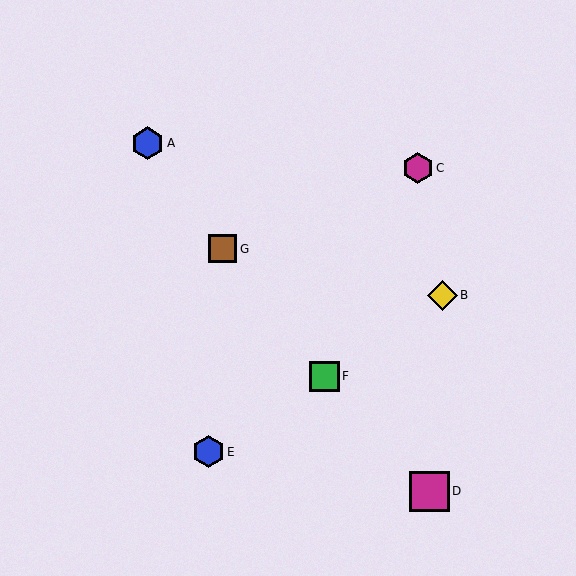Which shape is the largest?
The magenta square (labeled D) is the largest.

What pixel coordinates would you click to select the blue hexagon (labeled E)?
Click at (208, 452) to select the blue hexagon E.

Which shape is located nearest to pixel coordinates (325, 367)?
The green square (labeled F) at (325, 376) is nearest to that location.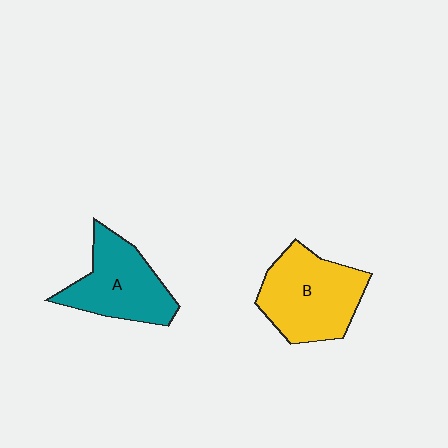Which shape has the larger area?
Shape B (yellow).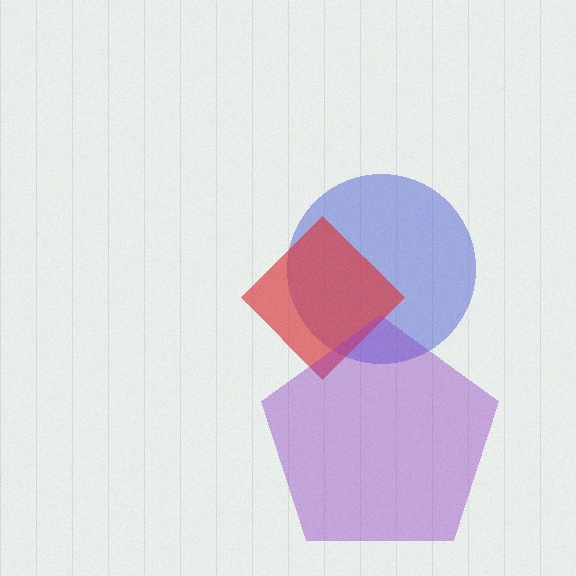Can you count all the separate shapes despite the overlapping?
Yes, there are 3 separate shapes.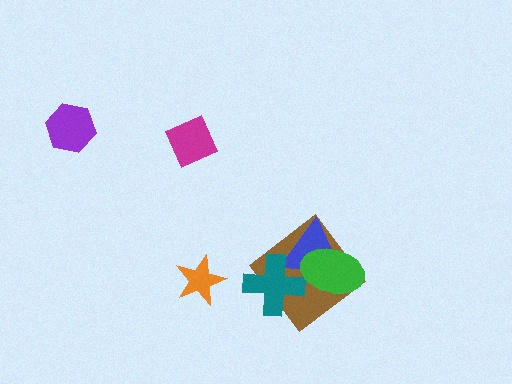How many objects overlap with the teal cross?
2 objects overlap with the teal cross.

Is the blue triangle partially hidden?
Yes, it is partially covered by another shape.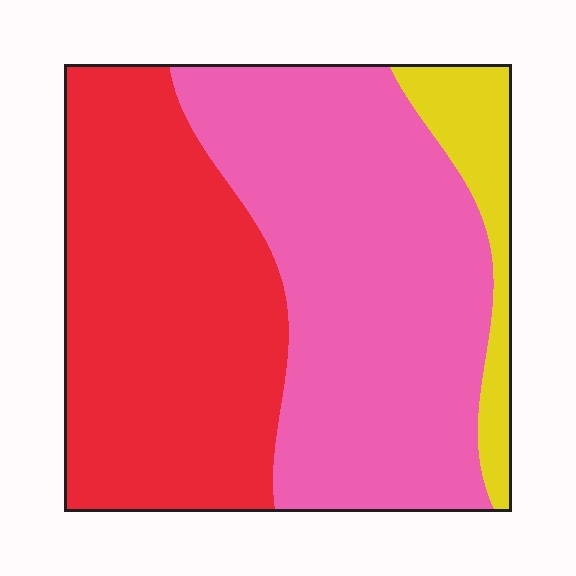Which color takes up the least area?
Yellow, at roughly 10%.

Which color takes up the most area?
Pink, at roughly 50%.